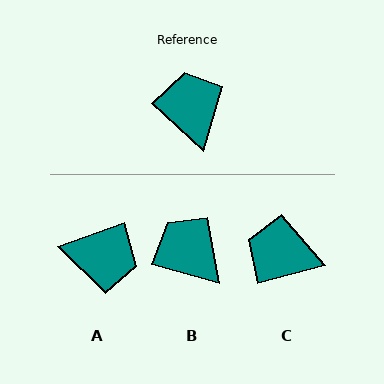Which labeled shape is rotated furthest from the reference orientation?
A, about 119 degrees away.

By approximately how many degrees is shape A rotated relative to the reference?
Approximately 119 degrees clockwise.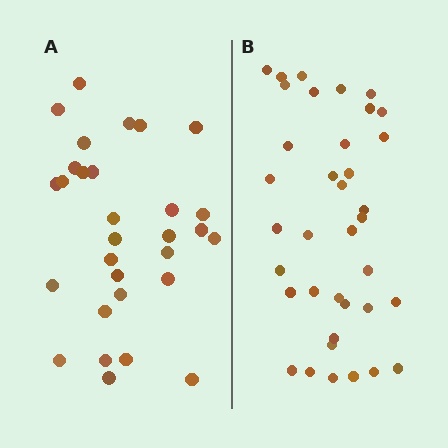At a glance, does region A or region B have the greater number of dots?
Region B (the right region) has more dots.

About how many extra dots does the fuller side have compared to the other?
Region B has roughly 8 or so more dots than region A.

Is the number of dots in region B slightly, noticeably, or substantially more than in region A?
Region B has only slightly more — the two regions are fairly close. The ratio is roughly 1.2 to 1.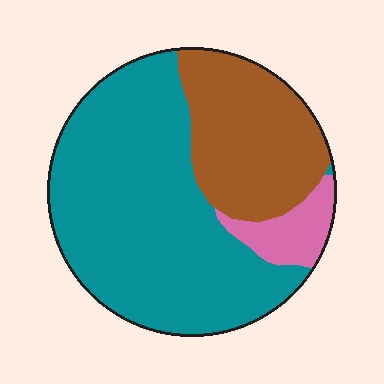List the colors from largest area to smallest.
From largest to smallest: teal, brown, pink.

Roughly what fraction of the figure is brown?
Brown covers 29% of the figure.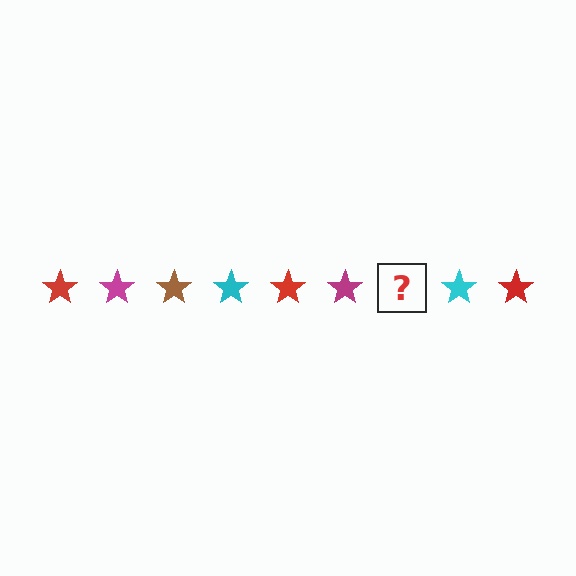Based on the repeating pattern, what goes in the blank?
The blank should be a brown star.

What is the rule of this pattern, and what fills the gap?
The rule is that the pattern cycles through red, magenta, brown, cyan stars. The gap should be filled with a brown star.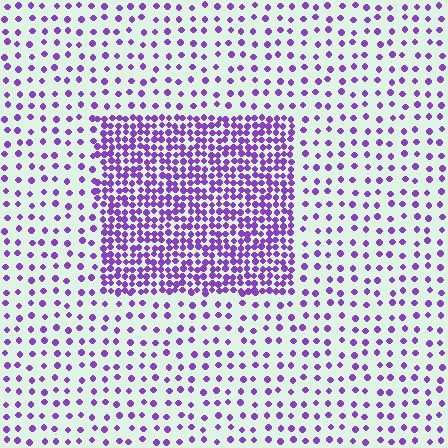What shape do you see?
I see a rectangle.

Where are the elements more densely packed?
The elements are more densely packed inside the rectangle boundary.